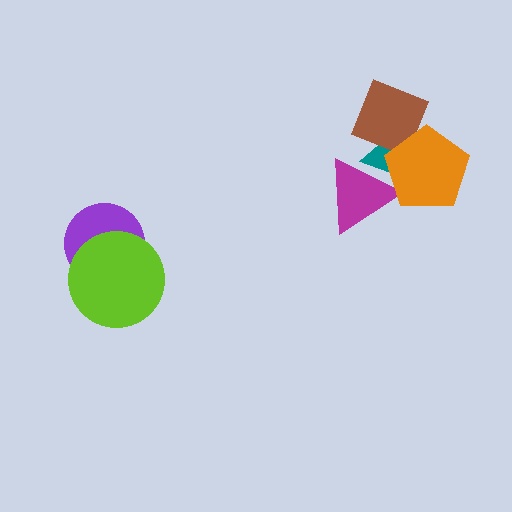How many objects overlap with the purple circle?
1 object overlaps with the purple circle.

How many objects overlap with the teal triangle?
3 objects overlap with the teal triangle.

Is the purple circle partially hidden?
Yes, it is partially covered by another shape.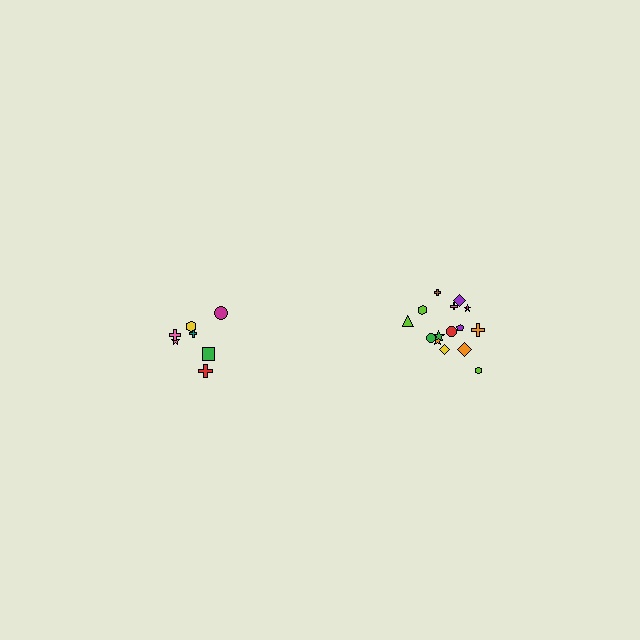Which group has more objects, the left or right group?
The right group.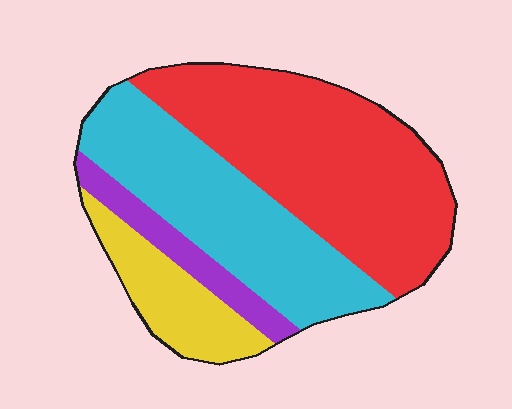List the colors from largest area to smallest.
From largest to smallest: red, cyan, yellow, purple.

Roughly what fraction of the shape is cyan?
Cyan covers 33% of the shape.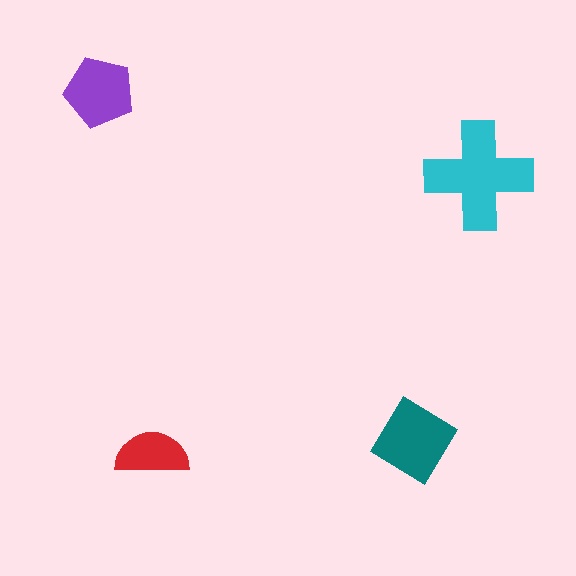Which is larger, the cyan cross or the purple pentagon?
The cyan cross.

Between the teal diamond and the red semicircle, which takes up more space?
The teal diamond.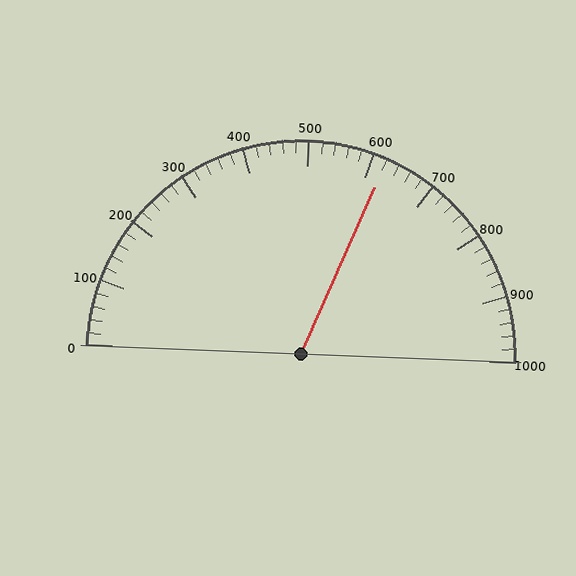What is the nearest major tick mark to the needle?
The nearest major tick mark is 600.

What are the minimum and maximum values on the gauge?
The gauge ranges from 0 to 1000.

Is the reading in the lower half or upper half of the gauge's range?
The reading is in the upper half of the range (0 to 1000).